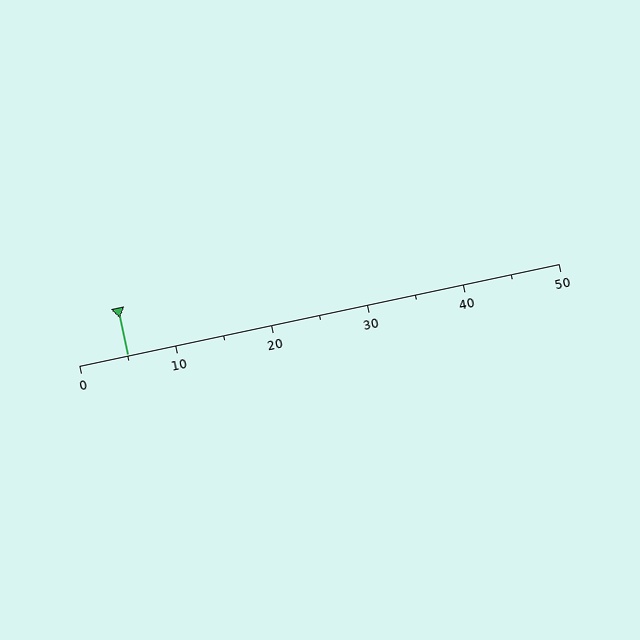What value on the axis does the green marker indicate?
The marker indicates approximately 5.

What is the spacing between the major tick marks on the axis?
The major ticks are spaced 10 apart.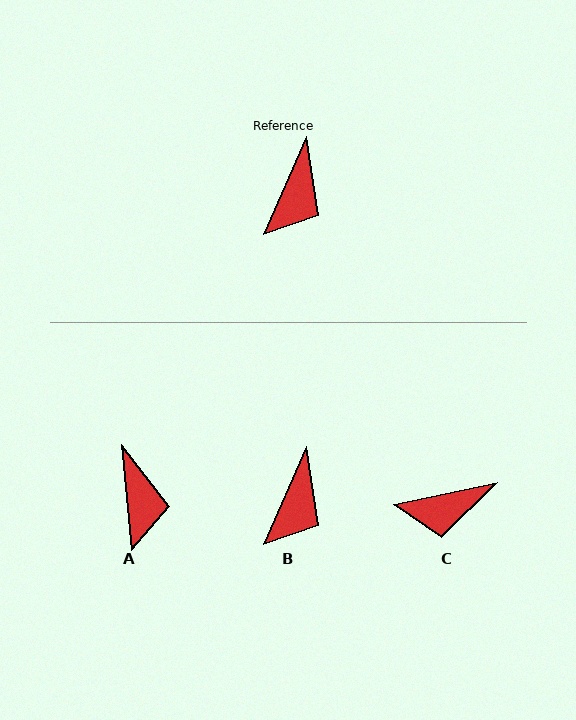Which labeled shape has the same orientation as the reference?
B.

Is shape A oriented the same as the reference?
No, it is off by about 30 degrees.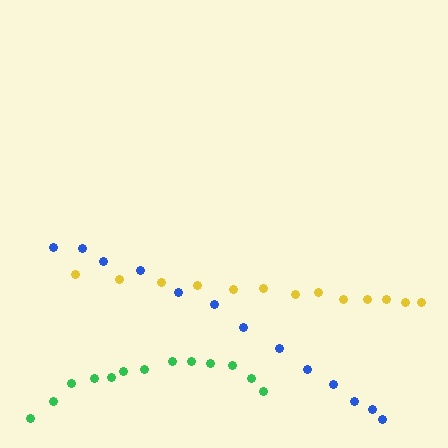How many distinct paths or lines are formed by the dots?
There are 3 distinct paths.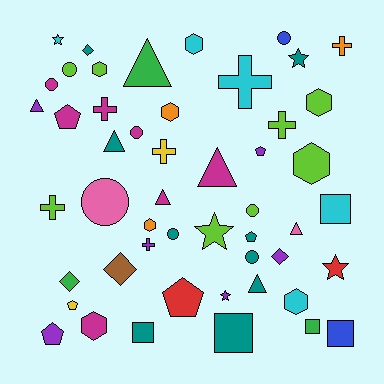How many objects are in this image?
There are 50 objects.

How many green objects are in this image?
There are 3 green objects.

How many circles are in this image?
There are 8 circles.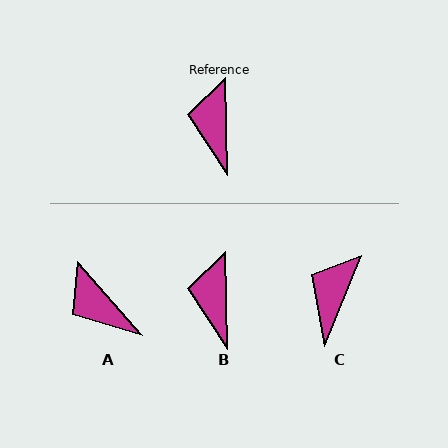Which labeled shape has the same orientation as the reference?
B.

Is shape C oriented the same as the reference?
No, it is off by about 23 degrees.